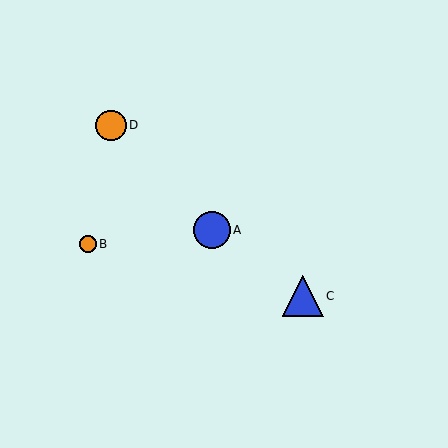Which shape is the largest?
The blue triangle (labeled C) is the largest.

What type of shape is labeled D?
Shape D is an orange circle.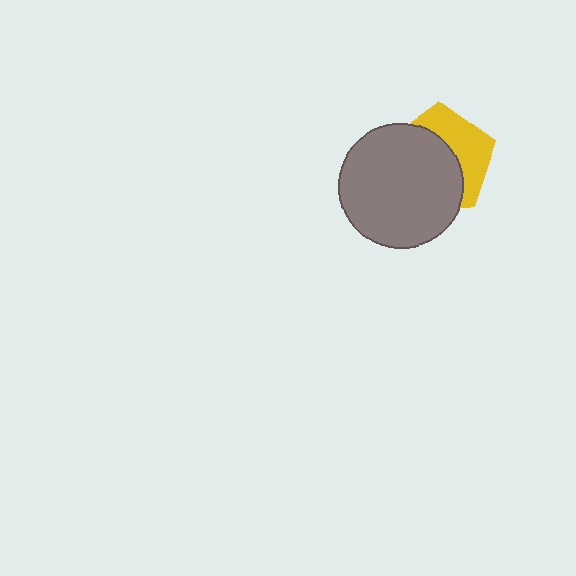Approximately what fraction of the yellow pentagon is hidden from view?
Roughly 60% of the yellow pentagon is hidden behind the gray circle.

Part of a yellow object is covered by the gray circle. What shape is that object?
It is a pentagon.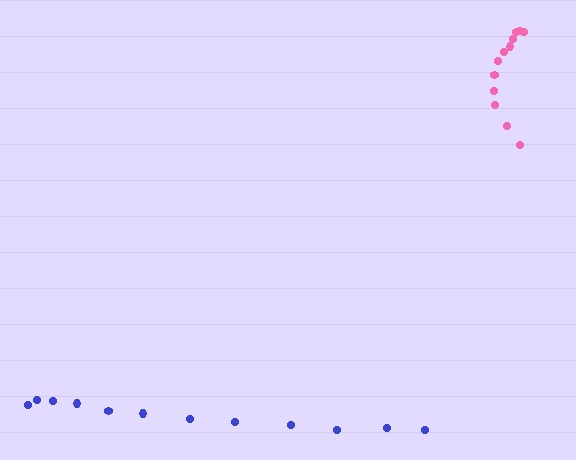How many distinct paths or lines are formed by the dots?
There are 2 distinct paths.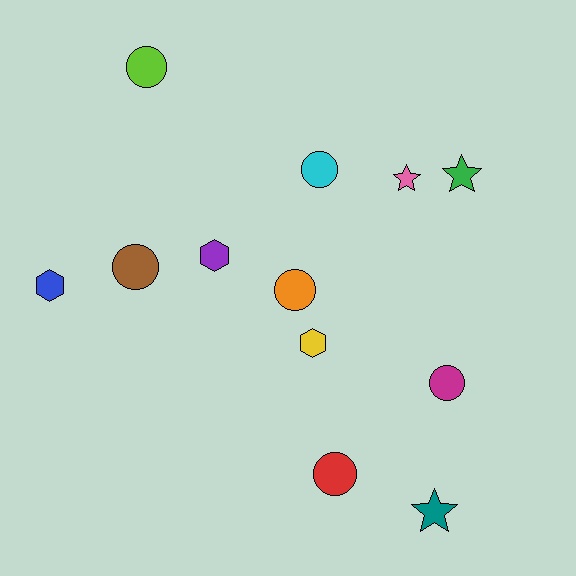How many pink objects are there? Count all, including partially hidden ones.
There is 1 pink object.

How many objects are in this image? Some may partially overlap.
There are 12 objects.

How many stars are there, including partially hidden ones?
There are 3 stars.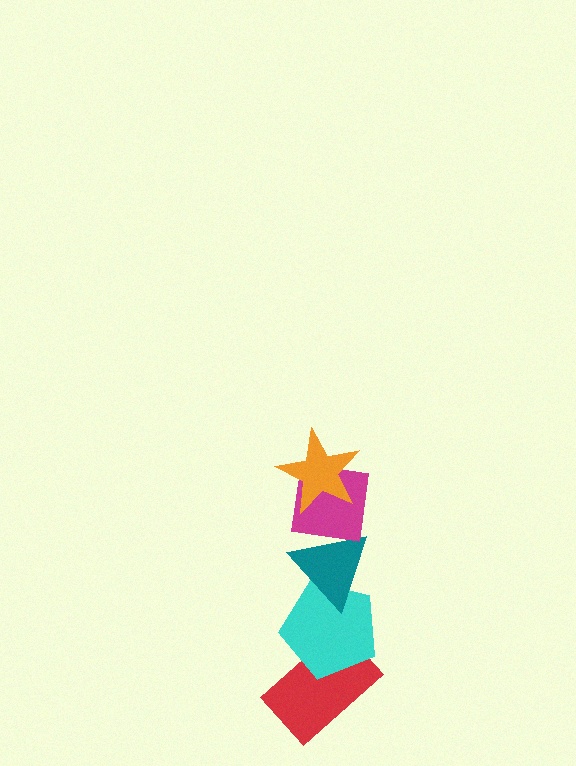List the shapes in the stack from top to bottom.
From top to bottom: the orange star, the magenta square, the teal triangle, the cyan pentagon, the red rectangle.